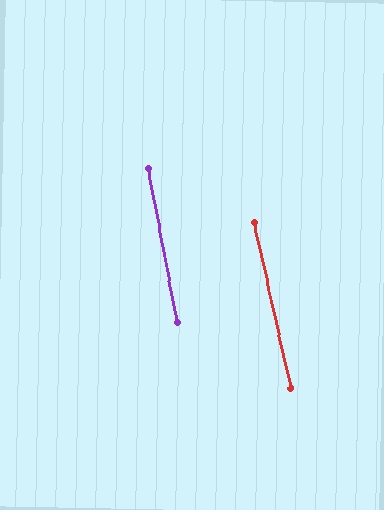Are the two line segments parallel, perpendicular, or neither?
Parallel — their directions differ by only 1.6°.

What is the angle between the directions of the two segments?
Approximately 2 degrees.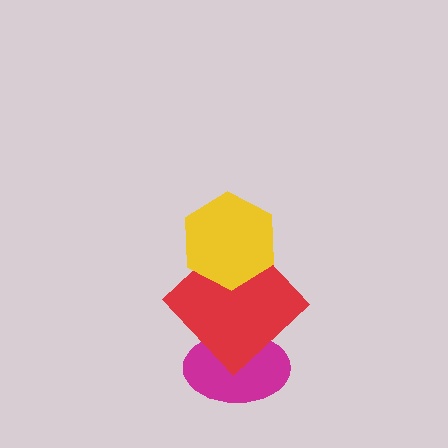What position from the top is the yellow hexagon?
The yellow hexagon is 1st from the top.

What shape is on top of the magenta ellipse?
The red diamond is on top of the magenta ellipse.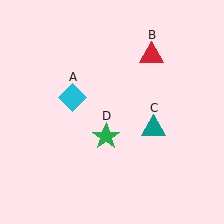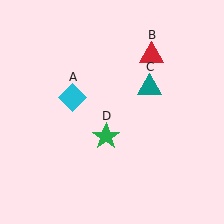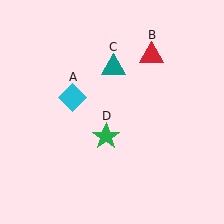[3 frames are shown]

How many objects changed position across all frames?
1 object changed position: teal triangle (object C).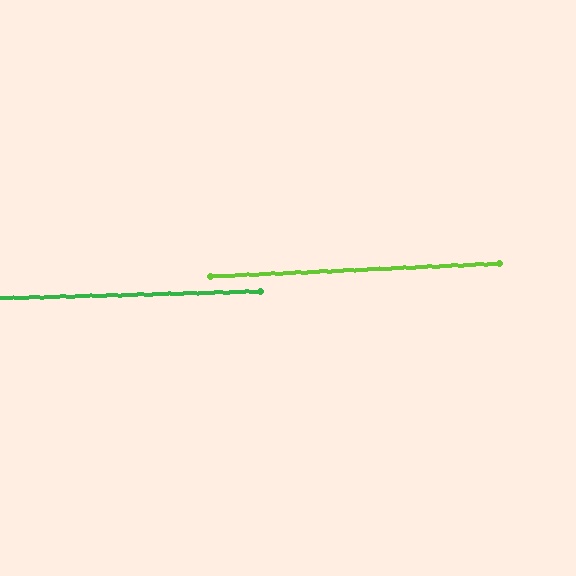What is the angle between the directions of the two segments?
Approximately 1 degree.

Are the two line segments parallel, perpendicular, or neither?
Parallel — their directions differ by only 0.9°.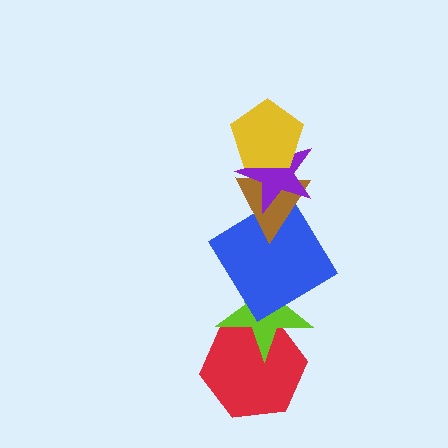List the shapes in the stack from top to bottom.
From top to bottom: the yellow pentagon, the purple star, the brown triangle, the blue diamond, the lime star, the red hexagon.